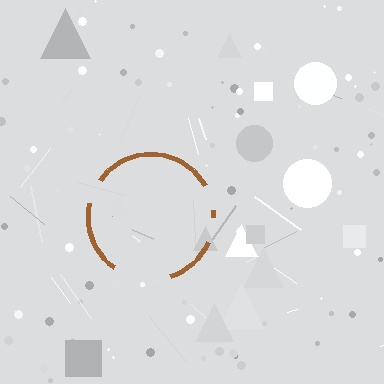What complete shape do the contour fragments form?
The contour fragments form a circle.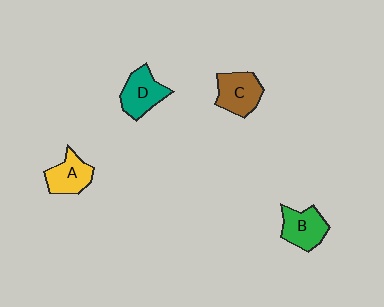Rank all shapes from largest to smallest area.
From largest to smallest: C (brown), D (teal), B (green), A (yellow).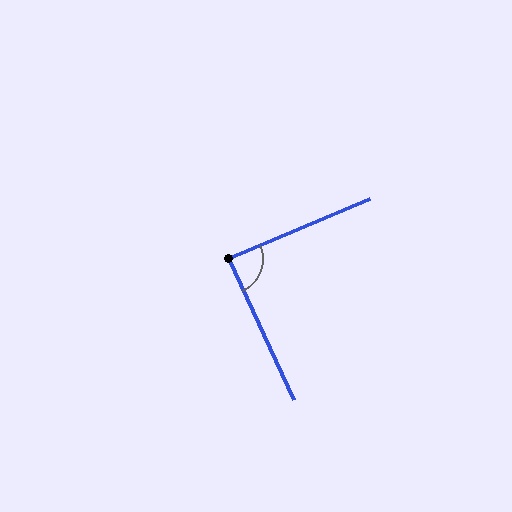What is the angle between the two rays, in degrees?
Approximately 88 degrees.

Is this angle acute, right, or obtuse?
It is approximately a right angle.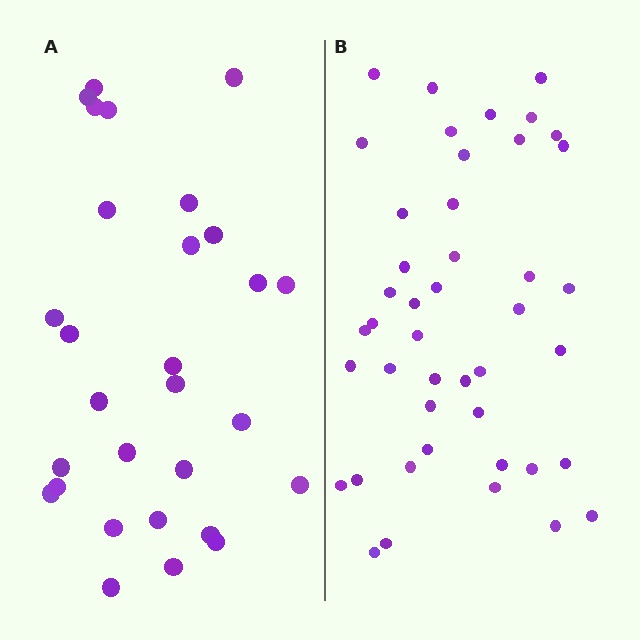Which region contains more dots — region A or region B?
Region B (the right region) has more dots.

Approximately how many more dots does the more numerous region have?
Region B has approximately 15 more dots than region A.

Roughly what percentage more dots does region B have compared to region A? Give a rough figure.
About 50% more.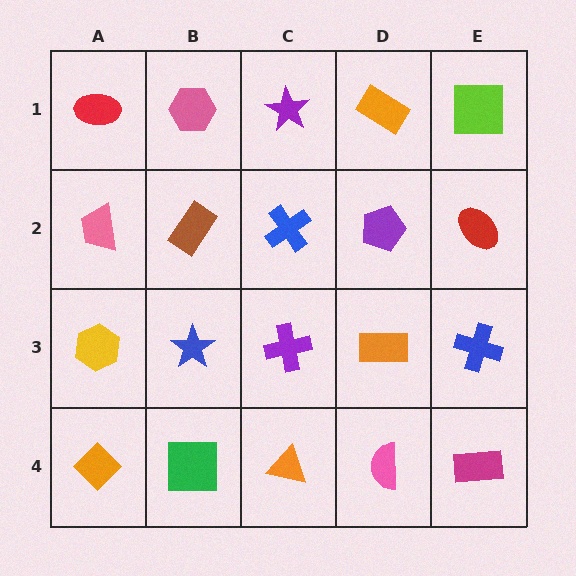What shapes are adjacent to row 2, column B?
A pink hexagon (row 1, column B), a blue star (row 3, column B), a pink trapezoid (row 2, column A), a blue cross (row 2, column C).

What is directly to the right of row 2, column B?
A blue cross.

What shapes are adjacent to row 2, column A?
A red ellipse (row 1, column A), a yellow hexagon (row 3, column A), a brown rectangle (row 2, column B).